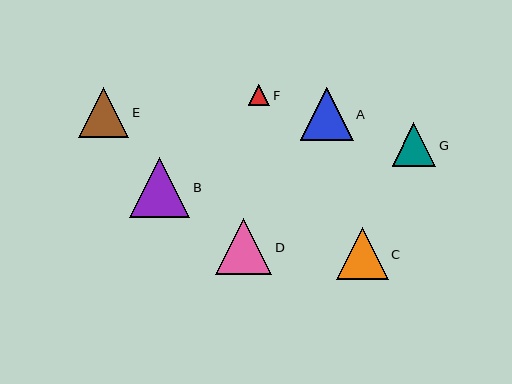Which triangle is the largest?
Triangle B is the largest with a size of approximately 60 pixels.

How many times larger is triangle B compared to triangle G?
Triangle B is approximately 1.4 times the size of triangle G.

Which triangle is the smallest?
Triangle F is the smallest with a size of approximately 21 pixels.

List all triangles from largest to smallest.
From largest to smallest: B, D, A, C, E, G, F.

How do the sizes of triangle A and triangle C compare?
Triangle A and triangle C are approximately the same size.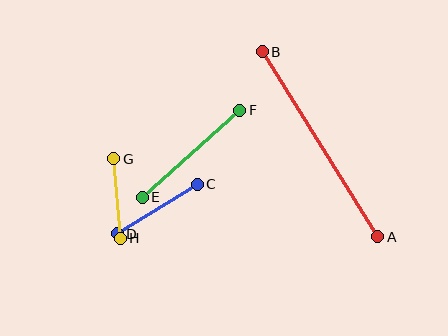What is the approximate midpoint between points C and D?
The midpoint is at approximately (157, 209) pixels.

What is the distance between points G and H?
The distance is approximately 80 pixels.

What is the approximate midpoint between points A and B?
The midpoint is at approximately (320, 144) pixels.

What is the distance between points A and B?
The distance is approximately 218 pixels.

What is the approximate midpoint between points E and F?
The midpoint is at approximately (191, 154) pixels.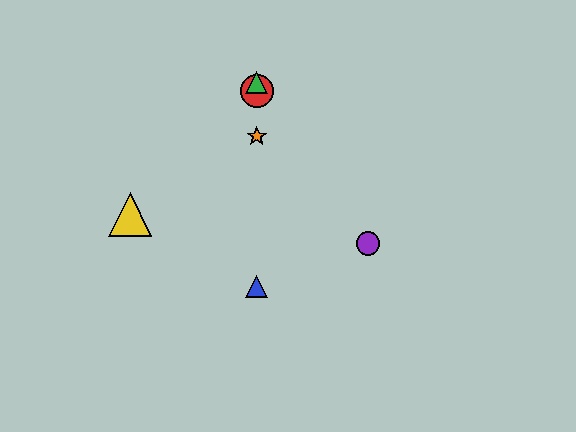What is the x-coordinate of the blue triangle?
The blue triangle is at x≈257.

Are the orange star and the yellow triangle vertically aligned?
No, the orange star is at x≈257 and the yellow triangle is at x≈130.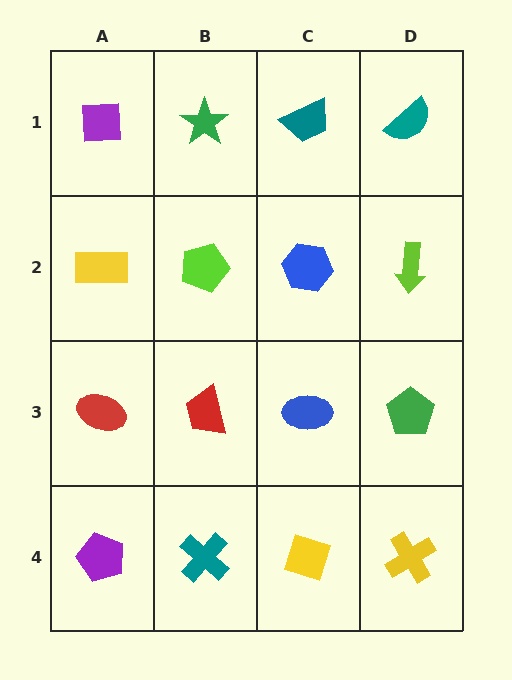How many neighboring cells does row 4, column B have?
3.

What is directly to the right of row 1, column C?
A teal semicircle.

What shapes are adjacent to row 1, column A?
A yellow rectangle (row 2, column A), a green star (row 1, column B).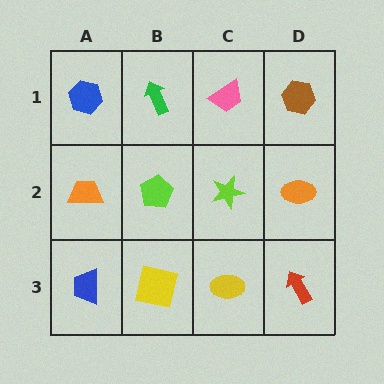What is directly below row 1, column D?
An orange ellipse.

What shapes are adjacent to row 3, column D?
An orange ellipse (row 2, column D), a yellow ellipse (row 3, column C).